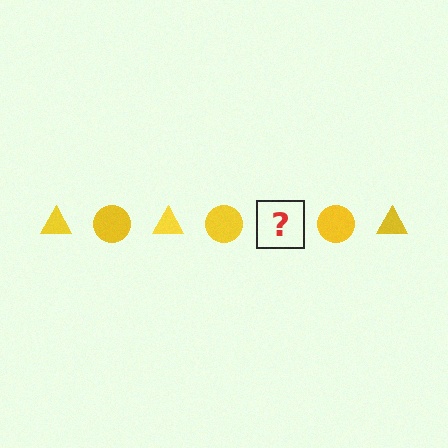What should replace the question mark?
The question mark should be replaced with a yellow triangle.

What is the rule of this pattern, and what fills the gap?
The rule is that the pattern cycles through triangle, circle shapes in yellow. The gap should be filled with a yellow triangle.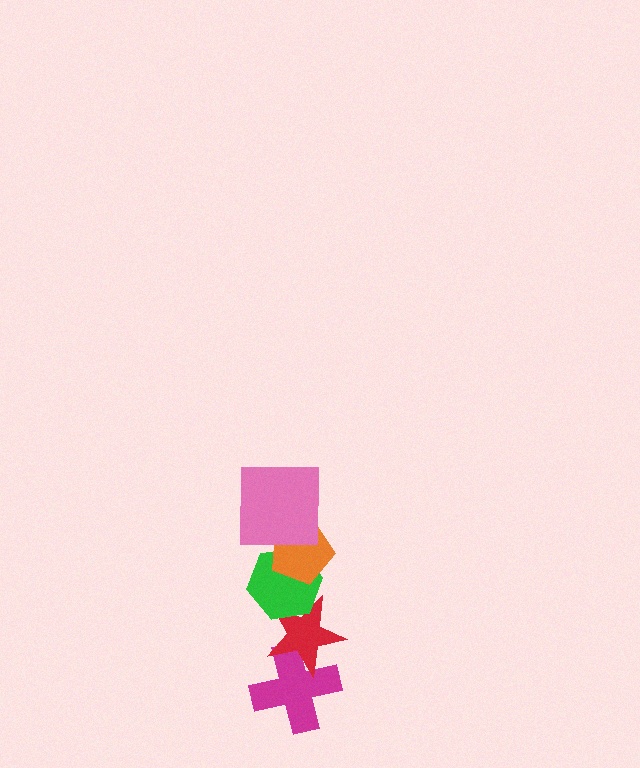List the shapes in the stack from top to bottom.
From top to bottom: the pink square, the orange pentagon, the green hexagon, the red star, the magenta cross.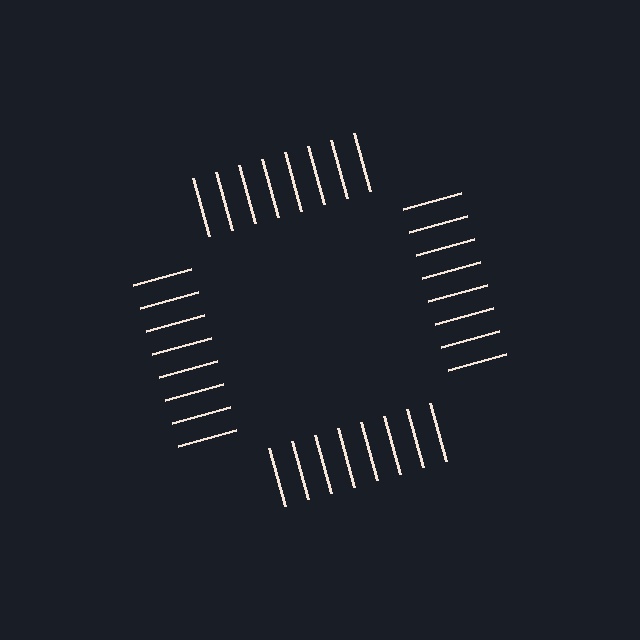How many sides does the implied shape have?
4 sides — the line-ends trace a square.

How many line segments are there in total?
32 — 8 along each of the 4 edges.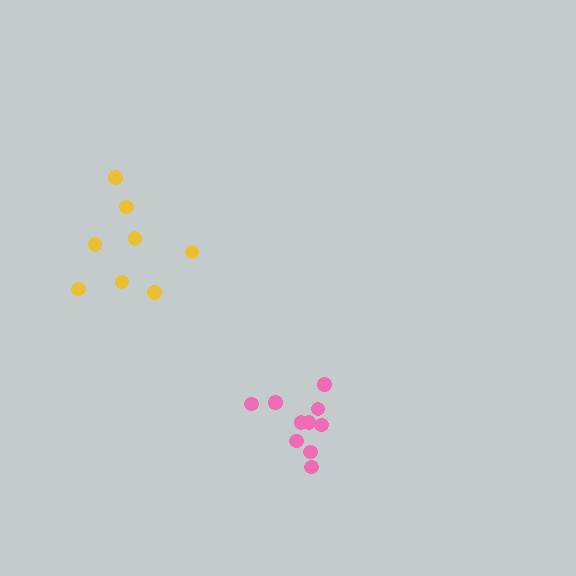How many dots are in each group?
Group 1: 10 dots, Group 2: 8 dots (18 total).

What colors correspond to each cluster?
The clusters are colored: pink, yellow.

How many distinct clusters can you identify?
There are 2 distinct clusters.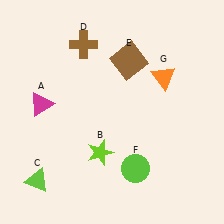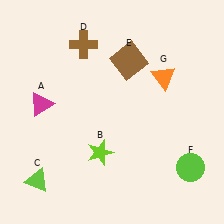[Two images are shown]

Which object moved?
The lime circle (F) moved right.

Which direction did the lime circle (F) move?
The lime circle (F) moved right.